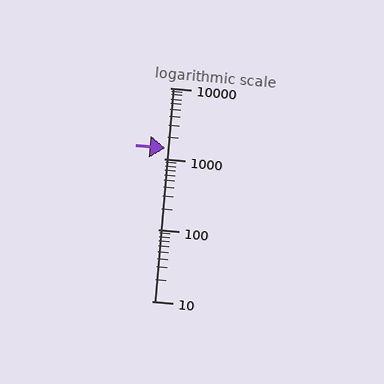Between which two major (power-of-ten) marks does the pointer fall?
The pointer is between 1000 and 10000.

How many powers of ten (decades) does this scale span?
The scale spans 3 decades, from 10 to 10000.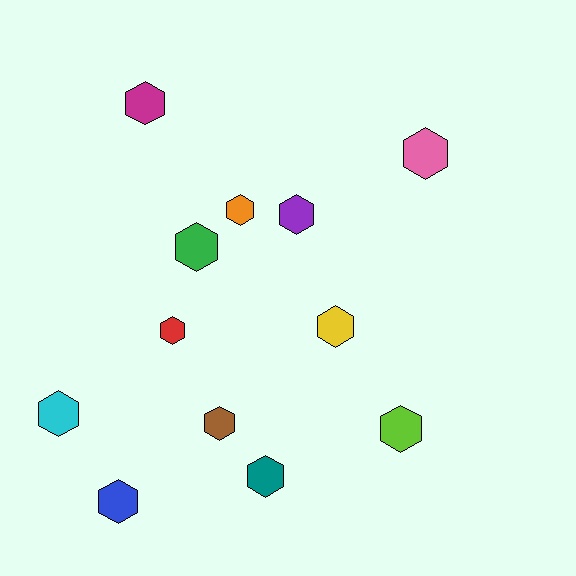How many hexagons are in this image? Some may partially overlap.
There are 12 hexagons.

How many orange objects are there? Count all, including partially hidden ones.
There is 1 orange object.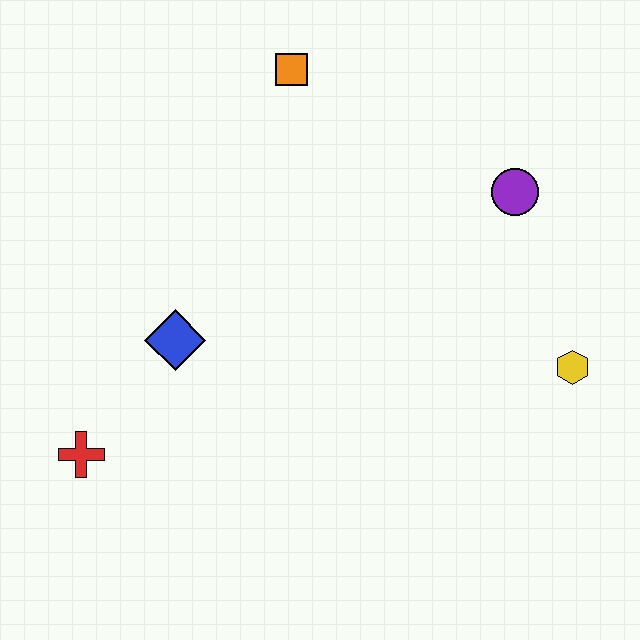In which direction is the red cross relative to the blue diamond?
The red cross is below the blue diamond.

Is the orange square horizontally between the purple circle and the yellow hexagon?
No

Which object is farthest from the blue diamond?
The yellow hexagon is farthest from the blue diamond.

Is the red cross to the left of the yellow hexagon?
Yes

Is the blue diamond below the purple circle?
Yes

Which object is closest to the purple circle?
The yellow hexagon is closest to the purple circle.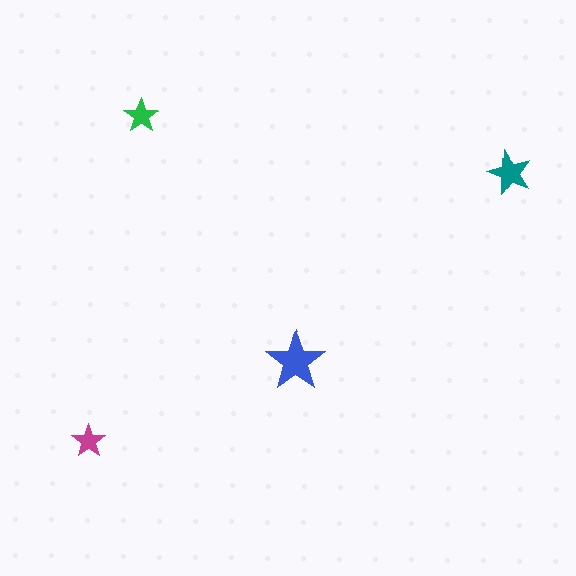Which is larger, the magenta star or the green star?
The green one.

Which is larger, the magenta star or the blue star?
The blue one.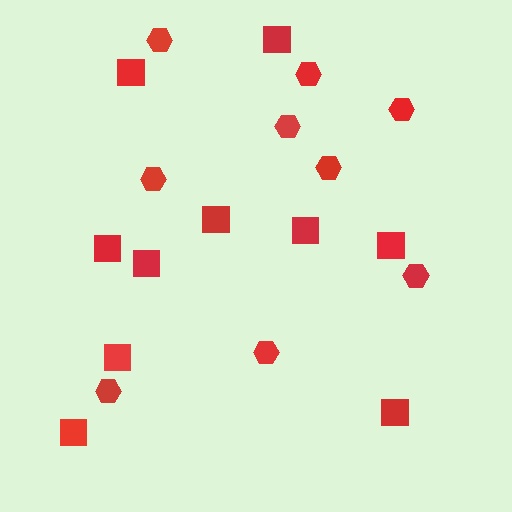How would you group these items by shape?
There are 2 groups: one group of squares (10) and one group of hexagons (9).